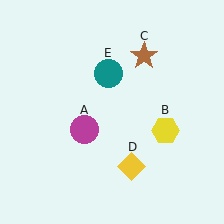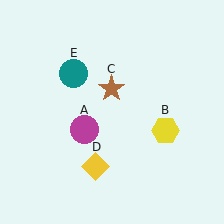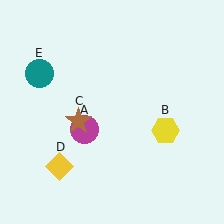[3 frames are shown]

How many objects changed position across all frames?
3 objects changed position: brown star (object C), yellow diamond (object D), teal circle (object E).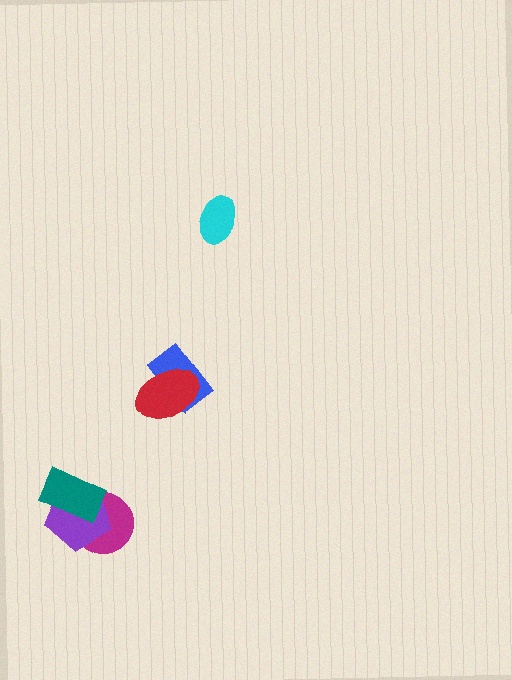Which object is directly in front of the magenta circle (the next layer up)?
The purple pentagon is directly in front of the magenta circle.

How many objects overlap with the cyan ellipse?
0 objects overlap with the cyan ellipse.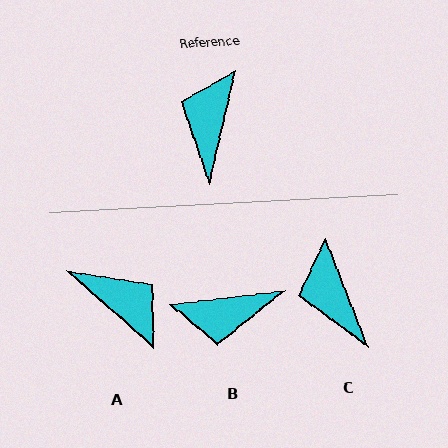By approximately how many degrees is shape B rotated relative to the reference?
Approximately 110 degrees counter-clockwise.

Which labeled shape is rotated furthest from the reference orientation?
A, about 118 degrees away.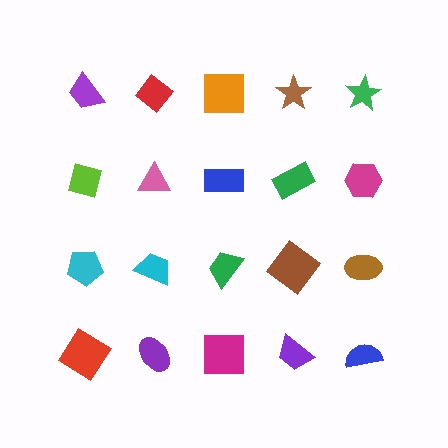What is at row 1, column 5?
A green star.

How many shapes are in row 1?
5 shapes.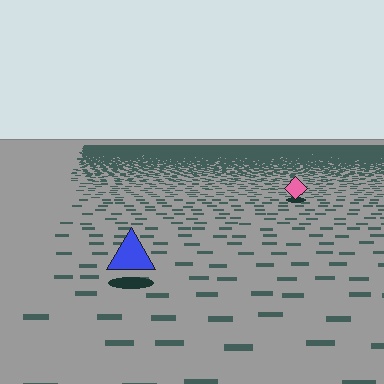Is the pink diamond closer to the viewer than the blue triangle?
No. The blue triangle is closer — you can tell from the texture gradient: the ground texture is coarser near it.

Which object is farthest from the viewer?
The pink diamond is farthest from the viewer. It appears smaller and the ground texture around it is denser.